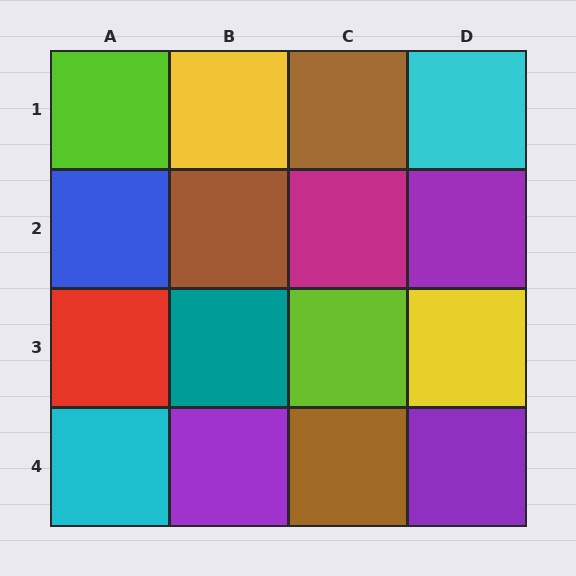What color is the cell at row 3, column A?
Red.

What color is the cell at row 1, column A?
Lime.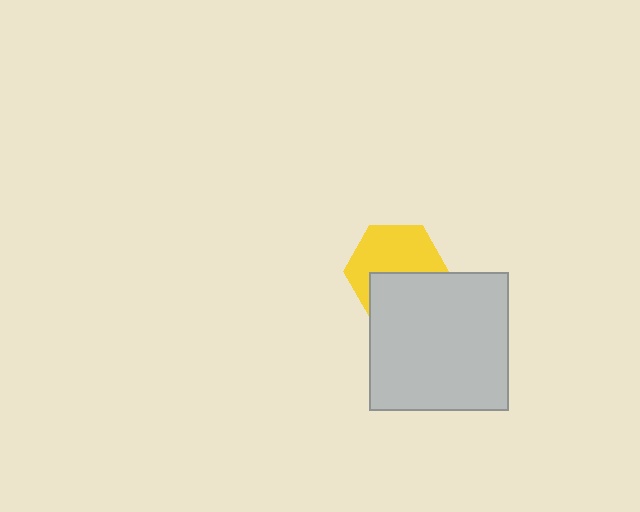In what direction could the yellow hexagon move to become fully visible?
The yellow hexagon could move up. That would shift it out from behind the light gray square entirely.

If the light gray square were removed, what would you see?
You would see the complete yellow hexagon.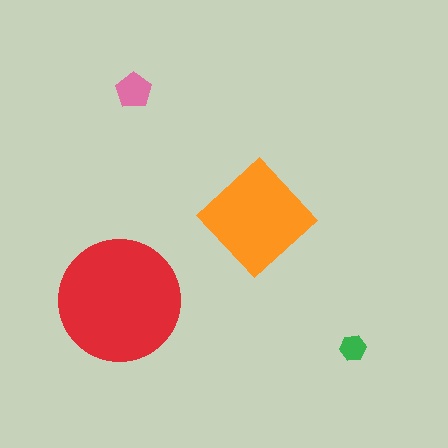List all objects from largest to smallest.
The red circle, the orange diamond, the pink pentagon, the green hexagon.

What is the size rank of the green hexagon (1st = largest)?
4th.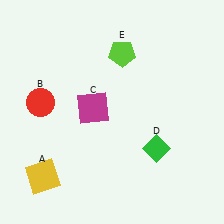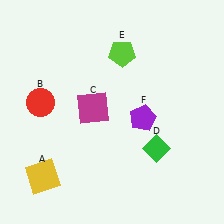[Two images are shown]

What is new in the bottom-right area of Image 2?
A purple pentagon (F) was added in the bottom-right area of Image 2.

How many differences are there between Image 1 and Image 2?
There is 1 difference between the two images.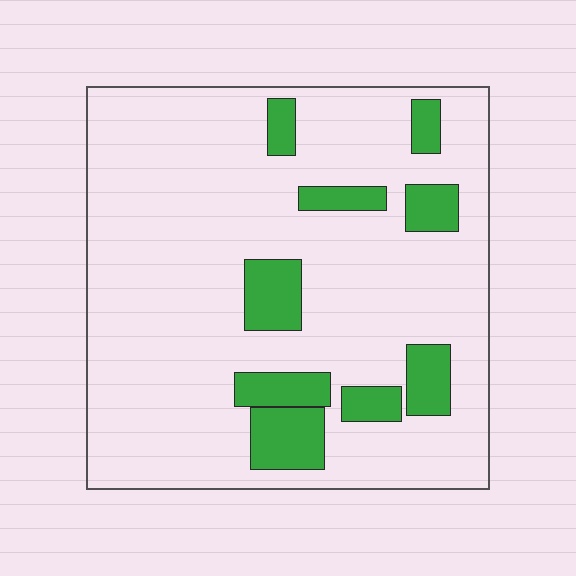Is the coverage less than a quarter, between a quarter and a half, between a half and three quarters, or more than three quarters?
Less than a quarter.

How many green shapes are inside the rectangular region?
9.